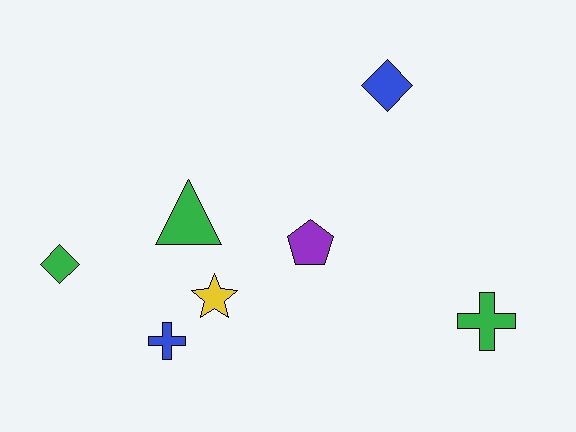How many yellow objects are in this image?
There is 1 yellow object.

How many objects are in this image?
There are 7 objects.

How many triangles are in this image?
There is 1 triangle.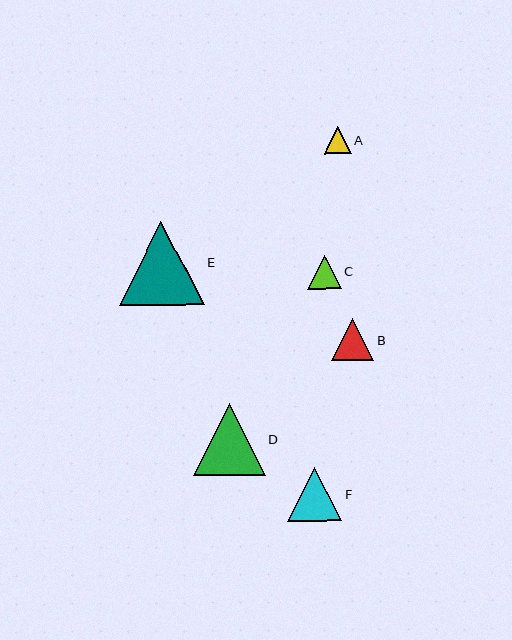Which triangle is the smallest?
Triangle A is the smallest with a size of approximately 27 pixels.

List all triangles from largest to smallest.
From largest to smallest: E, D, F, B, C, A.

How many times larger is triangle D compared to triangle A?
Triangle D is approximately 2.7 times the size of triangle A.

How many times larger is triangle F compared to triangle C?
Triangle F is approximately 1.6 times the size of triangle C.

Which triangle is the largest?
Triangle E is the largest with a size of approximately 85 pixels.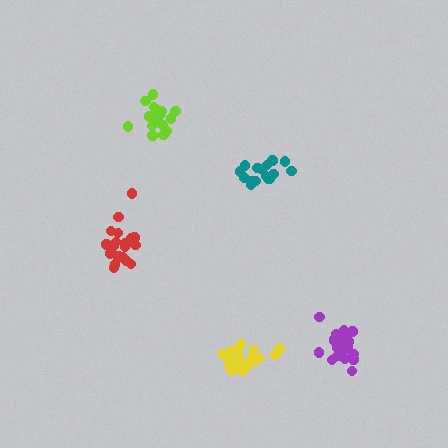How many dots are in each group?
Group 1: 20 dots, Group 2: 20 dots, Group 3: 17 dots, Group 4: 21 dots, Group 5: 20 dots (98 total).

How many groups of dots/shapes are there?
There are 5 groups.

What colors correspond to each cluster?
The clusters are colored: lime, purple, teal, red, yellow.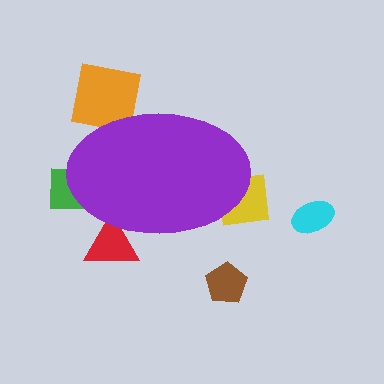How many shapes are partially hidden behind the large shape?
4 shapes are partially hidden.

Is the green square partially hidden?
Yes, the green square is partially hidden behind the purple ellipse.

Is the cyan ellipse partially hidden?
No, the cyan ellipse is fully visible.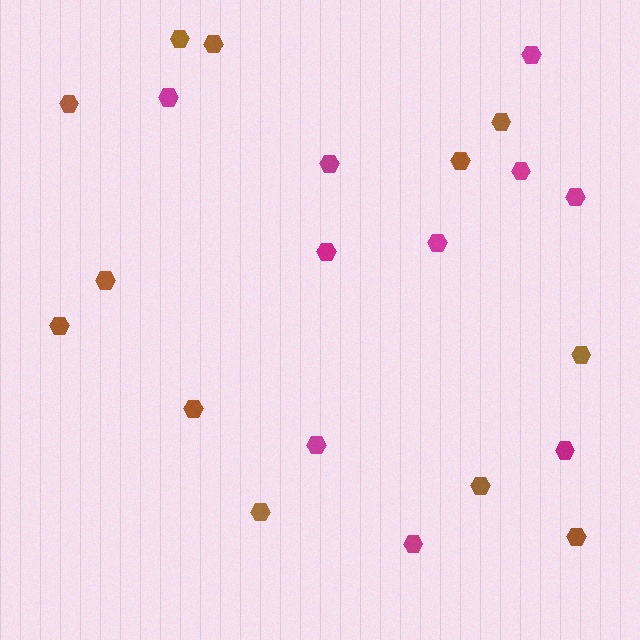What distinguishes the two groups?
There are 2 groups: one group of brown hexagons (12) and one group of magenta hexagons (10).